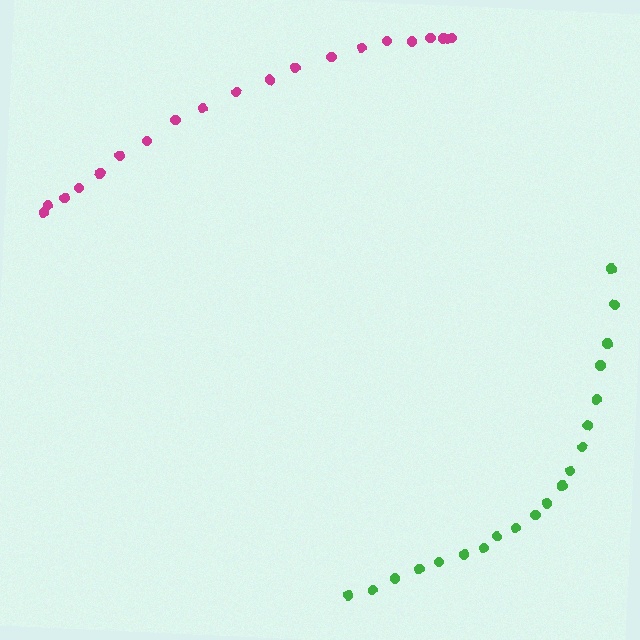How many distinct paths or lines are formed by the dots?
There are 2 distinct paths.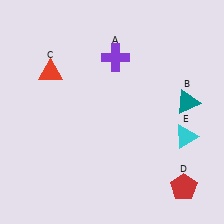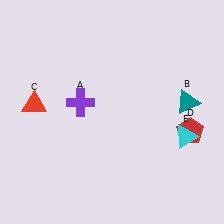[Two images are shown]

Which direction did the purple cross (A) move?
The purple cross (A) moved down.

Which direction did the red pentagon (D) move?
The red pentagon (D) moved up.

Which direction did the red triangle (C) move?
The red triangle (C) moved down.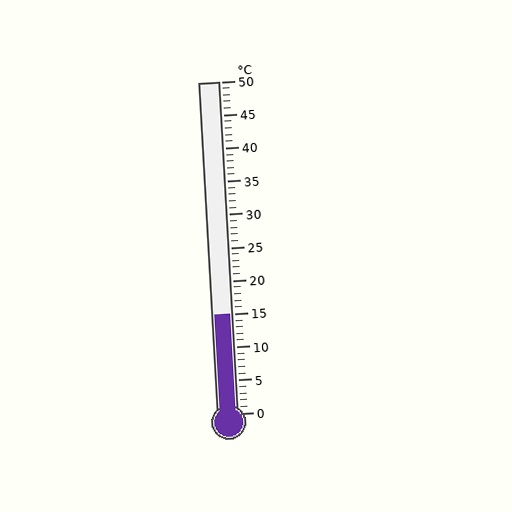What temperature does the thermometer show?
The thermometer shows approximately 15°C.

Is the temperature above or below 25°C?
The temperature is below 25°C.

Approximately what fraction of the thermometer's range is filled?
The thermometer is filled to approximately 30% of its range.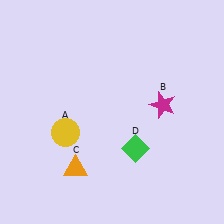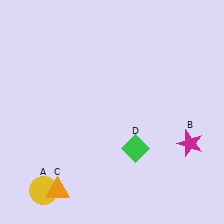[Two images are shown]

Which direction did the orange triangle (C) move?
The orange triangle (C) moved down.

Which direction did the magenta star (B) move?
The magenta star (B) moved down.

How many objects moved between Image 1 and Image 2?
3 objects moved between the two images.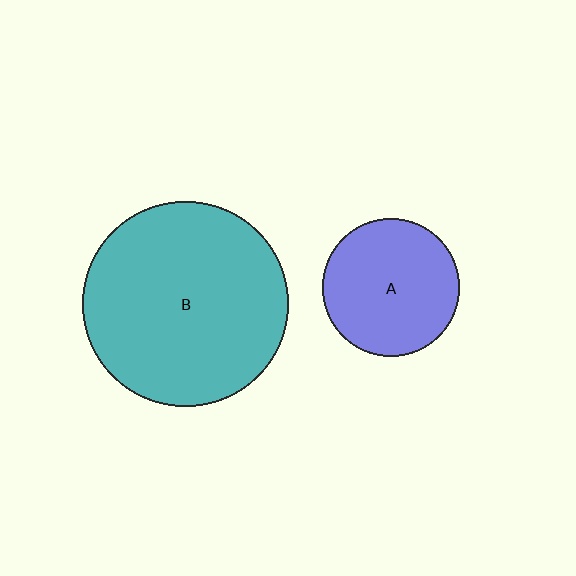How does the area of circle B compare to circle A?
Approximately 2.2 times.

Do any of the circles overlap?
No, none of the circles overlap.